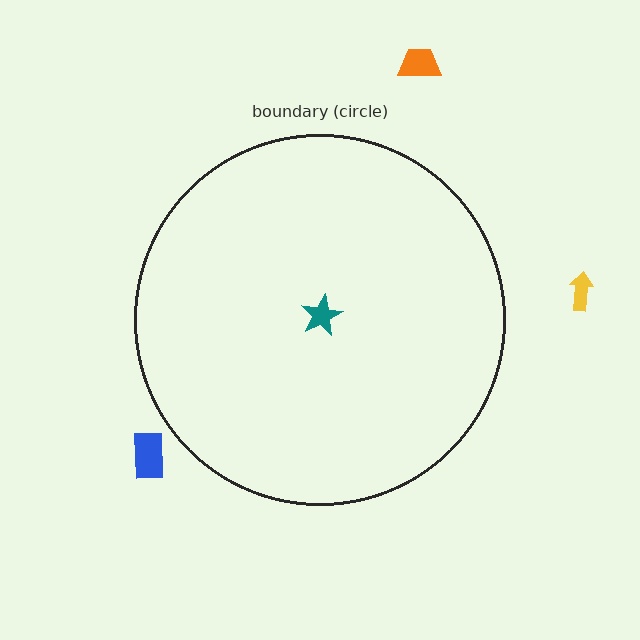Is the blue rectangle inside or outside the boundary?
Outside.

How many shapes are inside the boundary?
1 inside, 3 outside.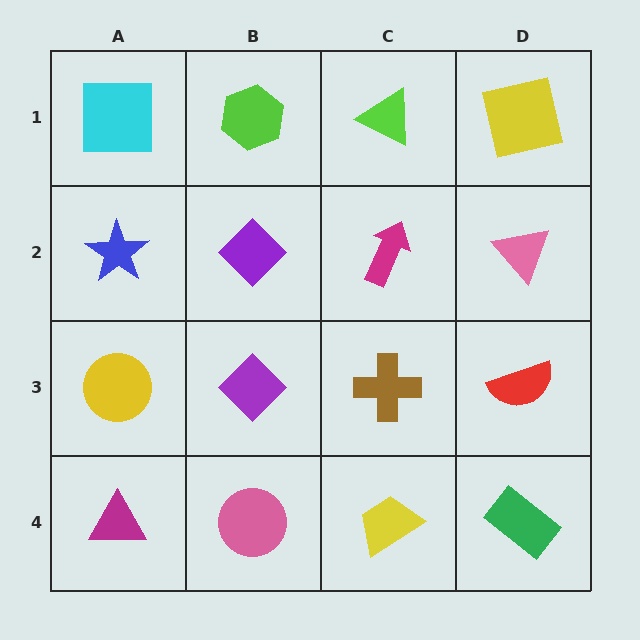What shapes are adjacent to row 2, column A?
A cyan square (row 1, column A), a yellow circle (row 3, column A), a purple diamond (row 2, column B).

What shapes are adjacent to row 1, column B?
A purple diamond (row 2, column B), a cyan square (row 1, column A), a lime triangle (row 1, column C).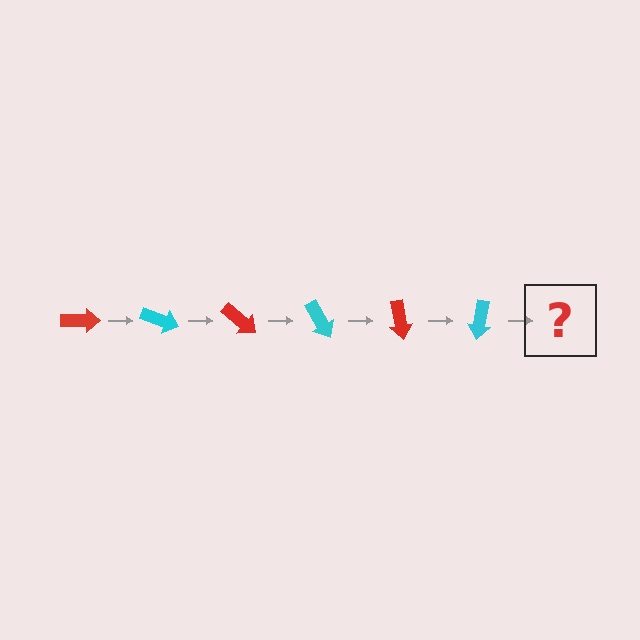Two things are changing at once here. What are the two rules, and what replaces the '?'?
The two rules are that it rotates 20 degrees each step and the color cycles through red and cyan. The '?' should be a red arrow, rotated 120 degrees from the start.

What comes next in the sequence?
The next element should be a red arrow, rotated 120 degrees from the start.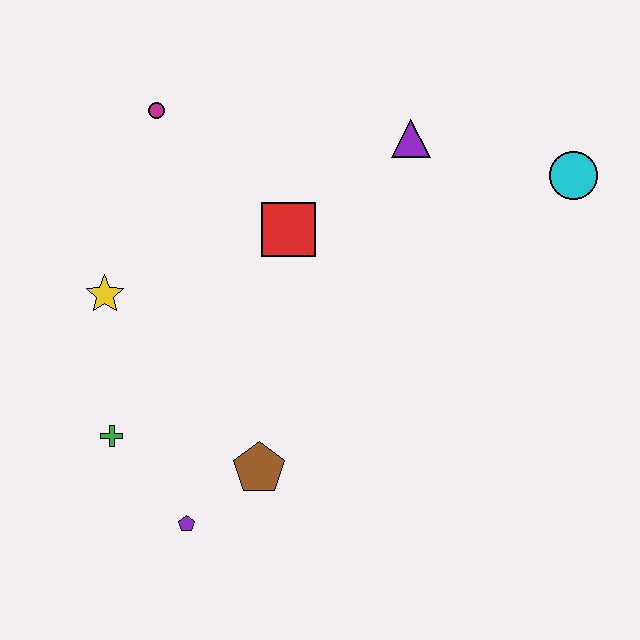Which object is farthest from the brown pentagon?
The cyan circle is farthest from the brown pentagon.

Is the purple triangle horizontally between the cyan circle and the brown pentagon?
Yes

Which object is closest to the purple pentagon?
The brown pentagon is closest to the purple pentagon.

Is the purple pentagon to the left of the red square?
Yes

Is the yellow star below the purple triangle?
Yes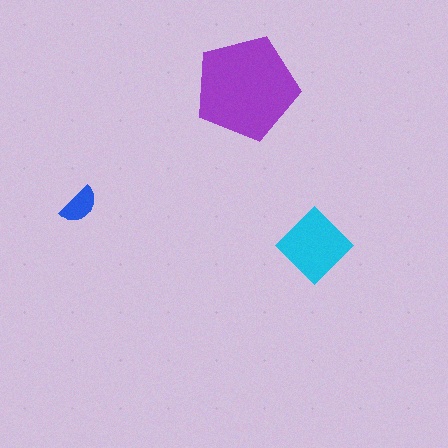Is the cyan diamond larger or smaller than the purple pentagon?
Smaller.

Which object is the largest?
The purple pentagon.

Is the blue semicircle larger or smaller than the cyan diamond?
Smaller.